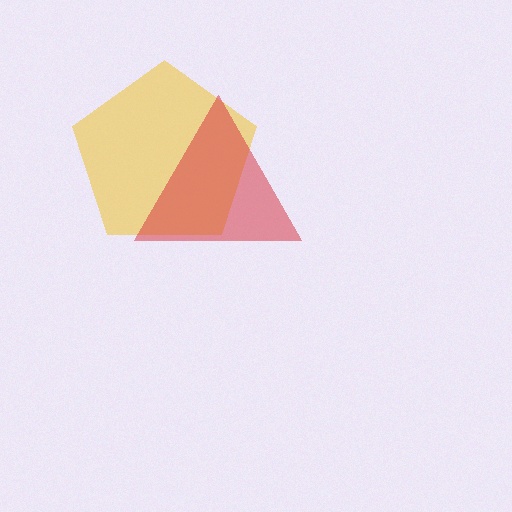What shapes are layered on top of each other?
The layered shapes are: a yellow pentagon, a red triangle.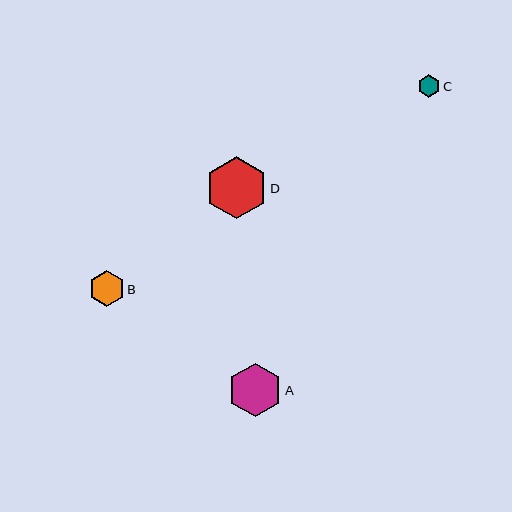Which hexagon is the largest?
Hexagon D is the largest with a size of approximately 62 pixels.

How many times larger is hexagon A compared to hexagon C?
Hexagon A is approximately 2.4 times the size of hexagon C.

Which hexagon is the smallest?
Hexagon C is the smallest with a size of approximately 23 pixels.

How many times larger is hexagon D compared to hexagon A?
Hexagon D is approximately 1.2 times the size of hexagon A.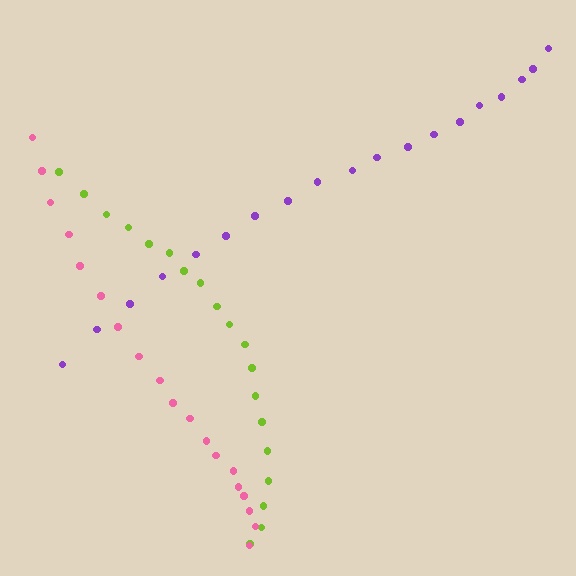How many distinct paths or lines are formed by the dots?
There are 3 distinct paths.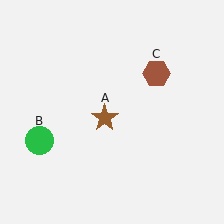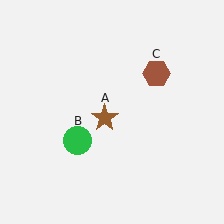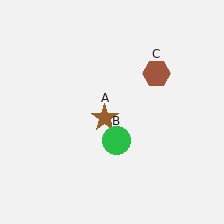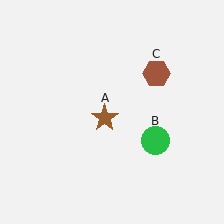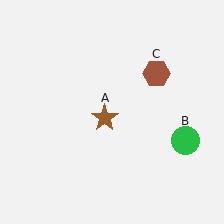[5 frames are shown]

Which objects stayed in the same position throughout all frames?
Brown star (object A) and brown hexagon (object C) remained stationary.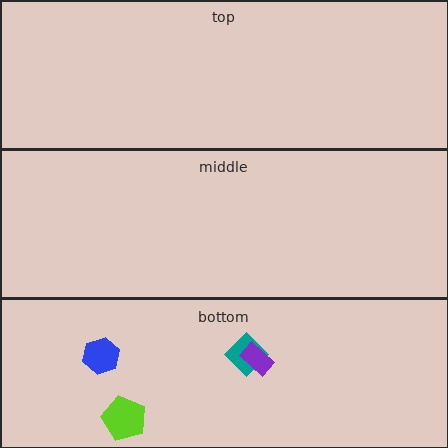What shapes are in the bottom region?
The teal diamond, the lime pentagon, the blue hexagon, the purple rectangle.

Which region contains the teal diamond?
The bottom region.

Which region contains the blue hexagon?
The bottom region.